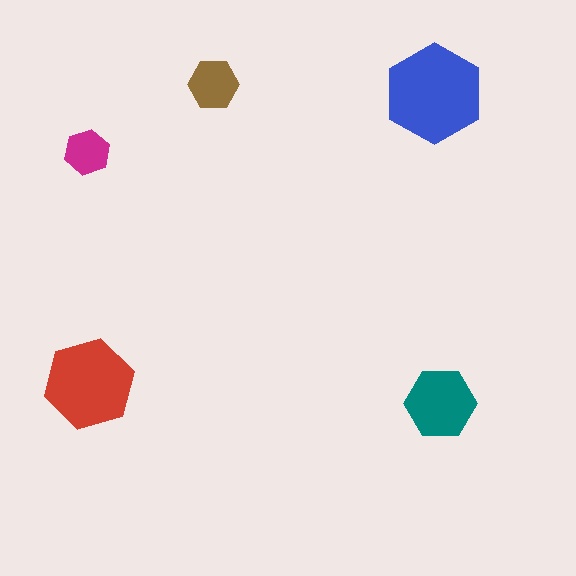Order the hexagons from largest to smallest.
the blue one, the red one, the teal one, the brown one, the magenta one.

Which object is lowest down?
The teal hexagon is bottommost.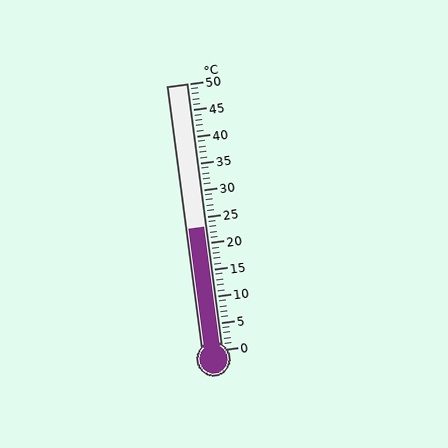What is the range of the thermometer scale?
The thermometer scale ranges from 0°C to 50°C.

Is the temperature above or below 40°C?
The temperature is below 40°C.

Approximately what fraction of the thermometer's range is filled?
The thermometer is filled to approximately 45% of its range.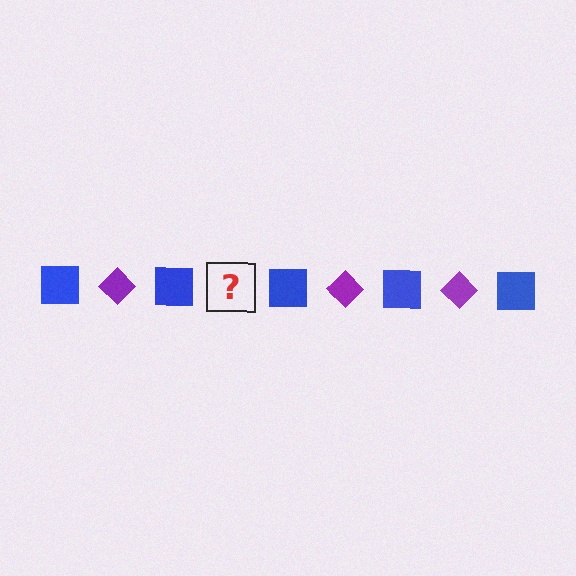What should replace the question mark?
The question mark should be replaced with a purple diamond.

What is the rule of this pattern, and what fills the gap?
The rule is that the pattern alternates between blue square and purple diamond. The gap should be filled with a purple diamond.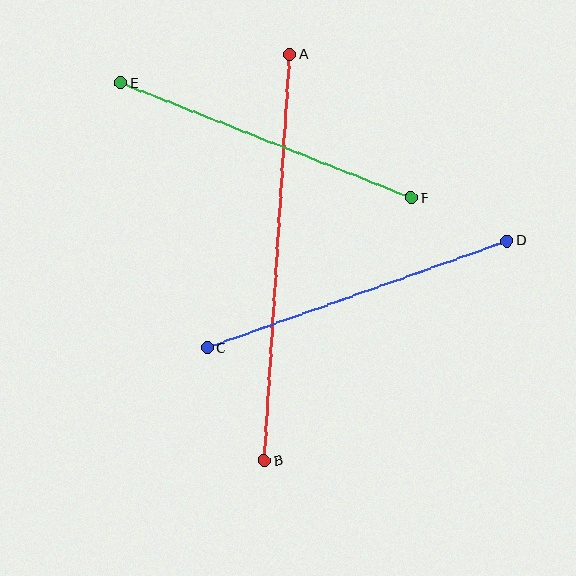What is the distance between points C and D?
The distance is approximately 318 pixels.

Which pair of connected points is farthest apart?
Points A and B are farthest apart.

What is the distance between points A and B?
The distance is approximately 407 pixels.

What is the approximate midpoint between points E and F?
The midpoint is at approximately (266, 141) pixels.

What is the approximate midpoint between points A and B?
The midpoint is at approximately (277, 258) pixels.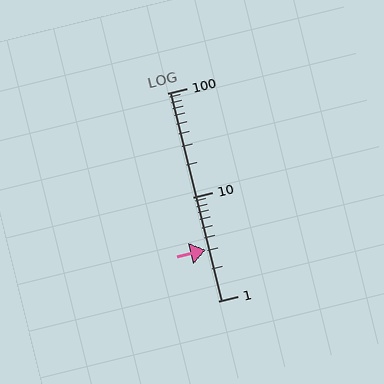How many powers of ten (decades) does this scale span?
The scale spans 2 decades, from 1 to 100.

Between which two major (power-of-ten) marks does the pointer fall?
The pointer is between 1 and 10.